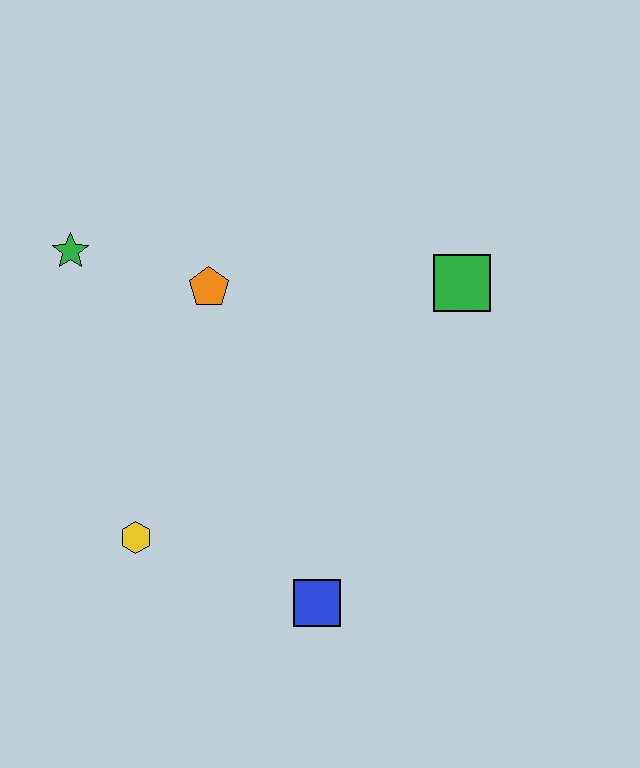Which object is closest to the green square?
The orange pentagon is closest to the green square.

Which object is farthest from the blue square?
The green star is farthest from the blue square.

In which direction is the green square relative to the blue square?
The green square is above the blue square.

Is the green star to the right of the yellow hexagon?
No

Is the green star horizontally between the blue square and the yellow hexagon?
No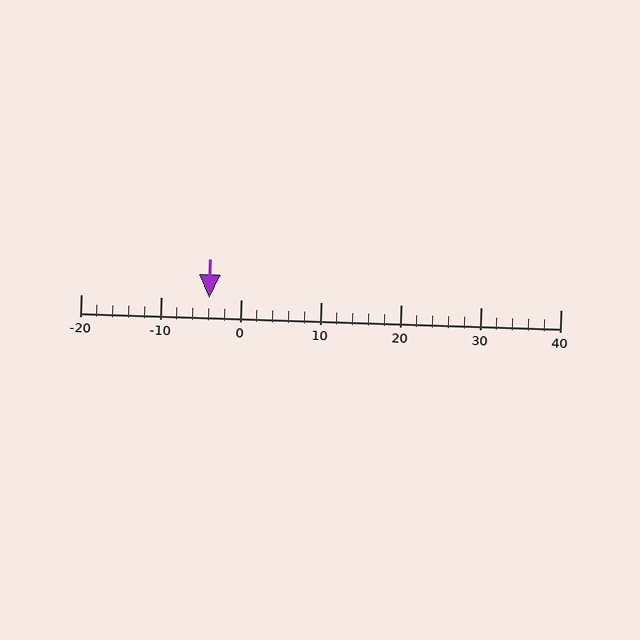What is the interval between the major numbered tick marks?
The major tick marks are spaced 10 units apart.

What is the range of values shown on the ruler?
The ruler shows values from -20 to 40.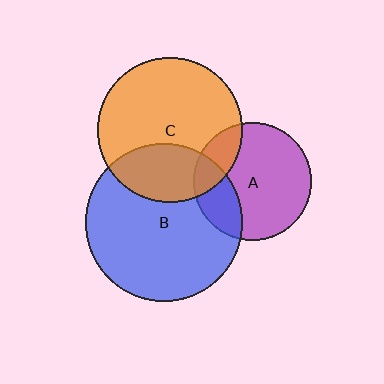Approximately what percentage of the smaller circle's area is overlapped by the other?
Approximately 25%.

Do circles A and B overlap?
Yes.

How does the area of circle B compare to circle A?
Approximately 1.8 times.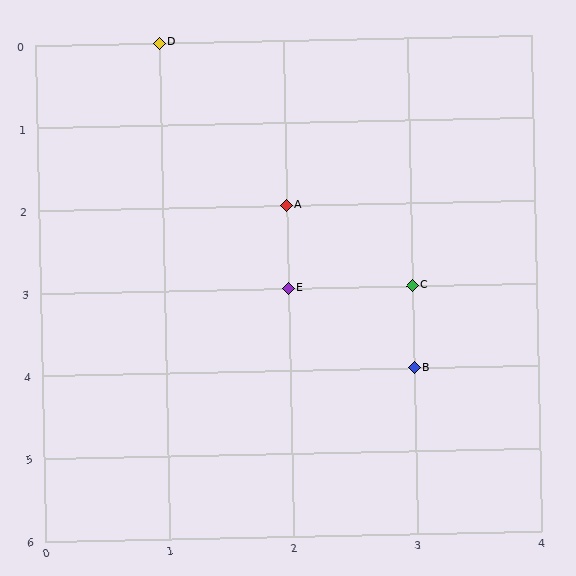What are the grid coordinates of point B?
Point B is at grid coordinates (3, 4).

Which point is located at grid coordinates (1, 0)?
Point D is at (1, 0).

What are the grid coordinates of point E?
Point E is at grid coordinates (2, 3).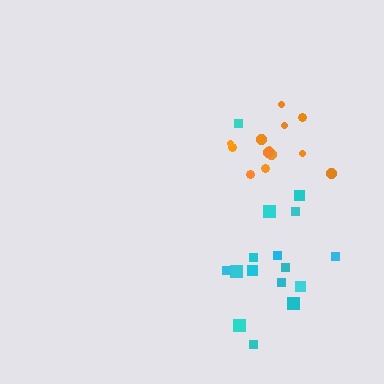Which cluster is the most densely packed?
Orange.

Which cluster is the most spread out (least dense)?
Cyan.